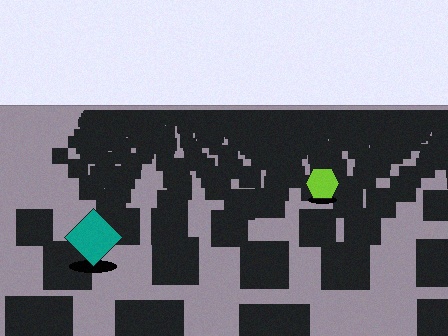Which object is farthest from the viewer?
The lime hexagon is farthest from the viewer. It appears smaller and the ground texture around it is denser.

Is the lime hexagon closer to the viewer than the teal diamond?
No. The teal diamond is closer — you can tell from the texture gradient: the ground texture is coarser near it.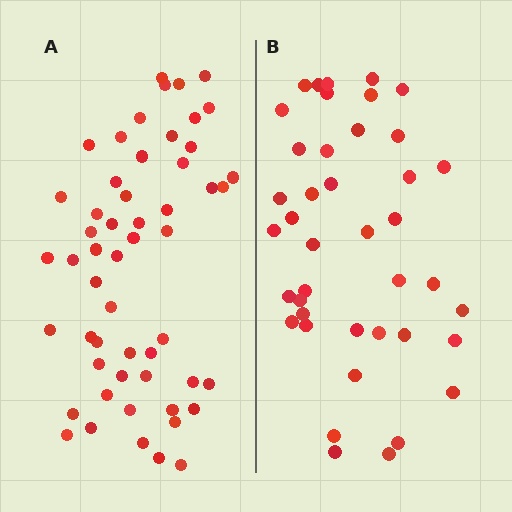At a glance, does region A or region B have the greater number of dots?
Region A (the left region) has more dots.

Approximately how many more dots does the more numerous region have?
Region A has approximately 15 more dots than region B.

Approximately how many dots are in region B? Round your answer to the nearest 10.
About 40 dots. (The exact count is 41, which rounds to 40.)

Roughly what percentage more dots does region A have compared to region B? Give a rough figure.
About 30% more.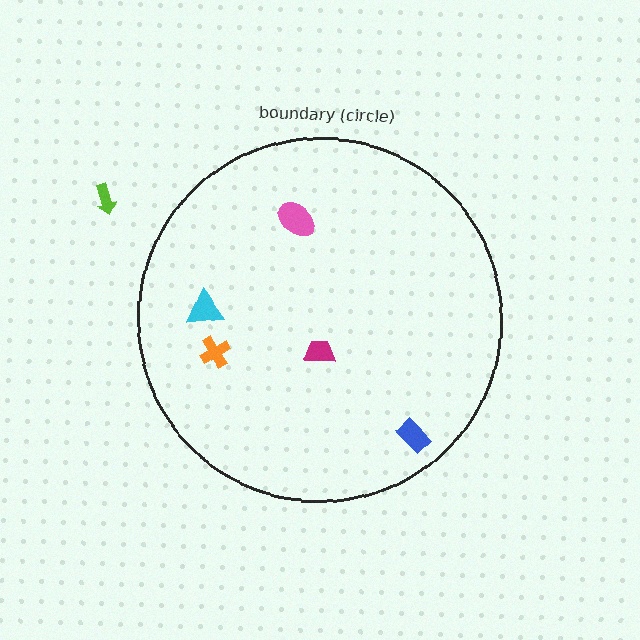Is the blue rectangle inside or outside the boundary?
Inside.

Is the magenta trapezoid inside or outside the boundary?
Inside.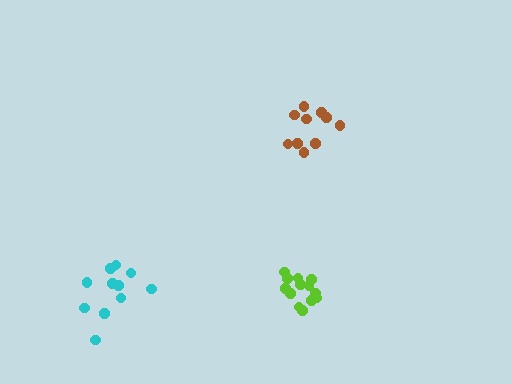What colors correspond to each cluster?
The clusters are colored: lime, cyan, brown.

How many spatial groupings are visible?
There are 3 spatial groupings.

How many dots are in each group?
Group 1: 13 dots, Group 2: 11 dots, Group 3: 10 dots (34 total).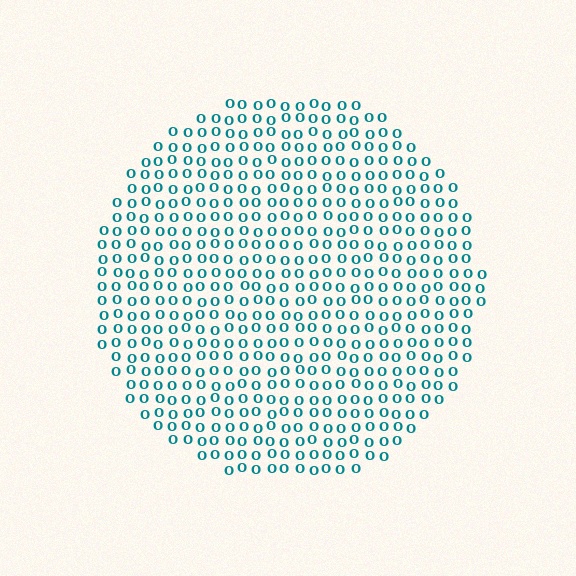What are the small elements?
The small elements are letter O's.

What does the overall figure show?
The overall figure shows a circle.